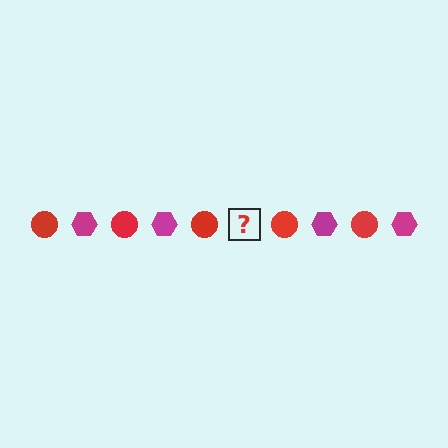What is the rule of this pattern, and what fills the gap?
The rule is that the pattern alternates between red circle and magenta hexagon. The gap should be filled with a magenta hexagon.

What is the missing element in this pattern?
The missing element is a magenta hexagon.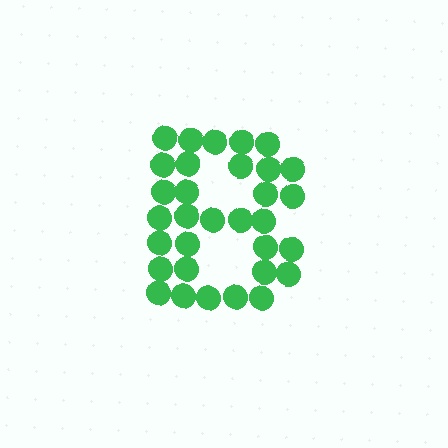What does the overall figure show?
The overall figure shows the letter B.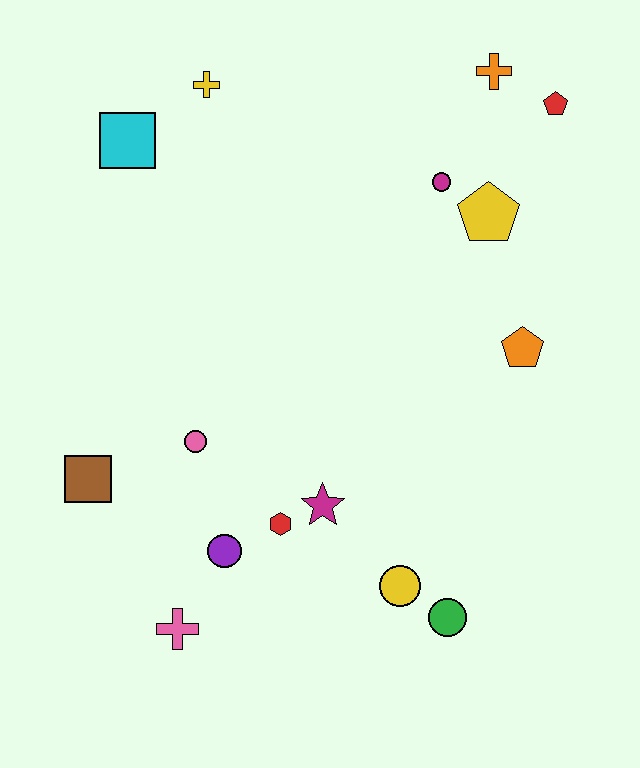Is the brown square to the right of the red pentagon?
No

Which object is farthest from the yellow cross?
The green circle is farthest from the yellow cross.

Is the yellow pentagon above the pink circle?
Yes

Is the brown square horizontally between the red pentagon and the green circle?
No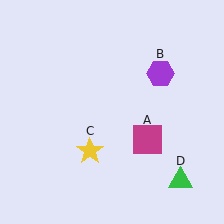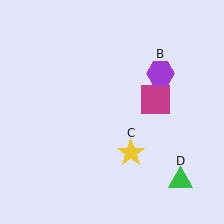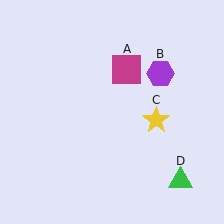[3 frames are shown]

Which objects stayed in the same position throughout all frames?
Purple hexagon (object B) and green triangle (object D) remained stationary.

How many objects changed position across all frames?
2 objects changed position: magenta square (object A), yellow star (object C).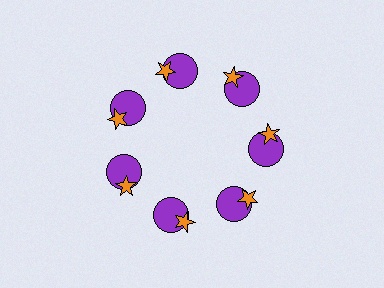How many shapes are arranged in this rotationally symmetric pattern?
There are 14 shapes, arranged in 7 groups of 2.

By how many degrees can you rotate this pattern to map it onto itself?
The pattern maps onto itself every 51 degrees of rotation.